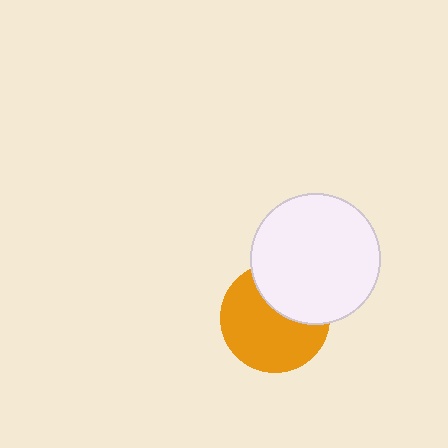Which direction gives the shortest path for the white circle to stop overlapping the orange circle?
Moving up gives the shortest separation.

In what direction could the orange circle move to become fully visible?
The orange circle could move down. That would shift it out from behind the white circle entirely.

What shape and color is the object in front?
The object in front is a white circle.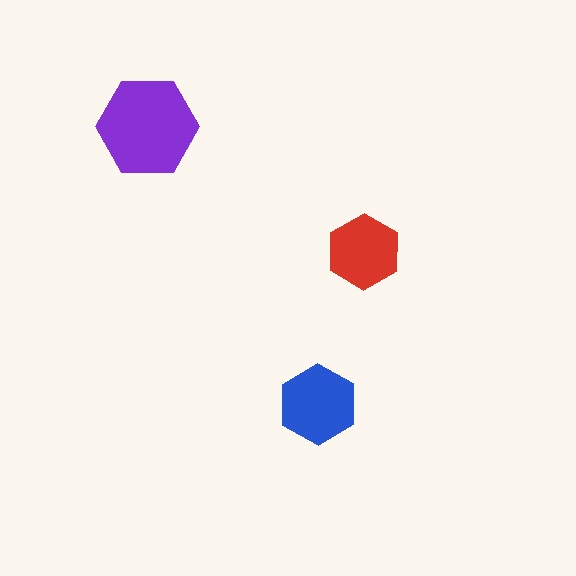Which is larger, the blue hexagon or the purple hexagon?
The purple one.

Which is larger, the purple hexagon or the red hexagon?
The purple one.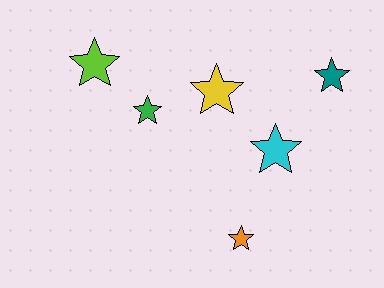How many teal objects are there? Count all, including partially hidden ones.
There is 1 teal object.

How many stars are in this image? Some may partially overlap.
There are 6 stars.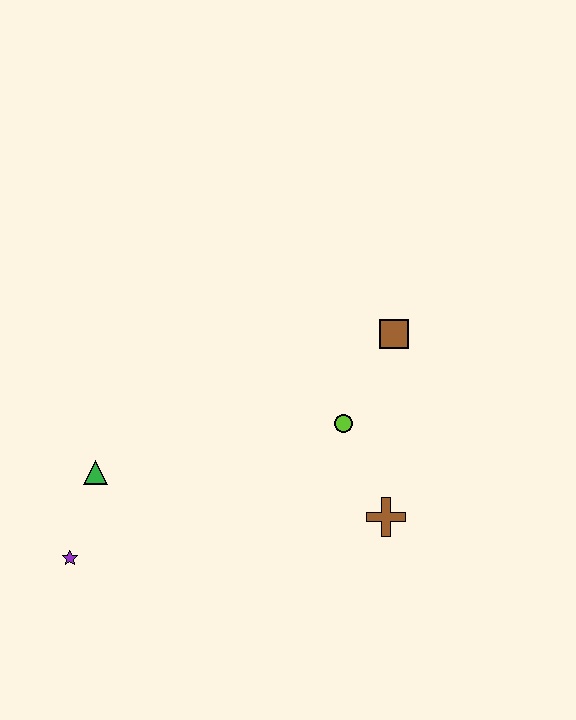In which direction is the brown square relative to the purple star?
The brown square is to the right of the purple star.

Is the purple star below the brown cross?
Yes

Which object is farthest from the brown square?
The purple star is farthest from the brown square.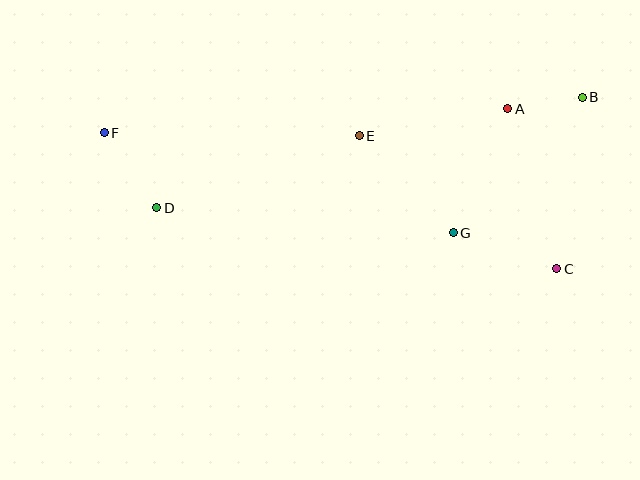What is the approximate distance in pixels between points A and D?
The distance between A and D is approximately 365 pixels.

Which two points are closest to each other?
Points A and B are closest to each other.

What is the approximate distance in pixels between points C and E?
The distance between C and E is approximately 238 pixels.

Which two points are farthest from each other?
Points B and F are farthest from each other.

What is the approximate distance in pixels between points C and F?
The distance between C and F is approximately 473 pixels.